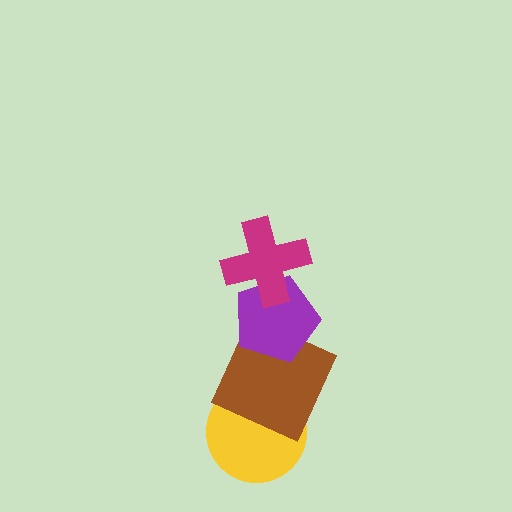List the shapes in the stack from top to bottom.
From top to bottom: the magenta cross, the purple pentagon, the brown square, the yellow circle.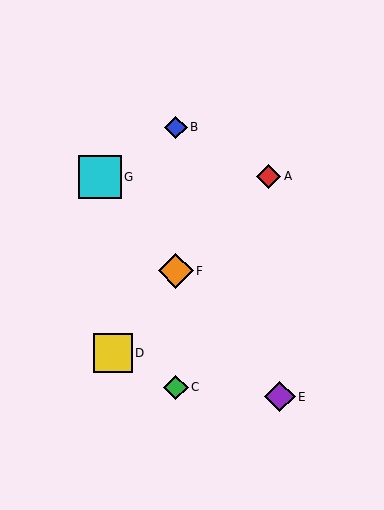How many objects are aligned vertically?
3 objects (B, C, F) are aligned vertically.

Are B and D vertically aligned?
No, B is at x≈176 and D is at x≈113.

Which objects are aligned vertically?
Objects B, C, F are aligned vertically.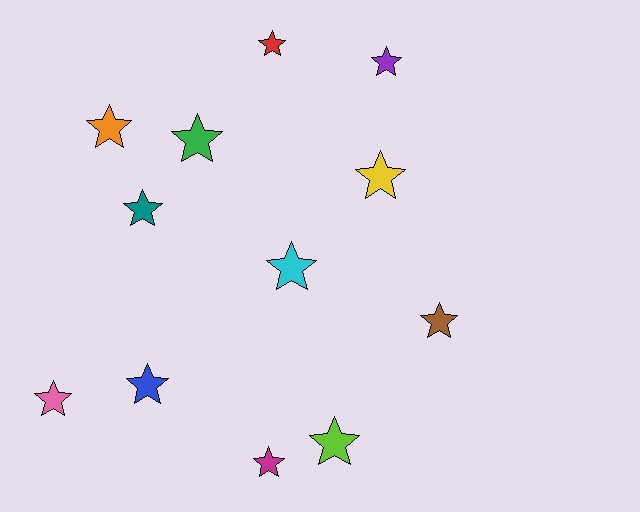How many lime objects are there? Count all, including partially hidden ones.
There is 1 lime object.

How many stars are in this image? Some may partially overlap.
There are 12 stars.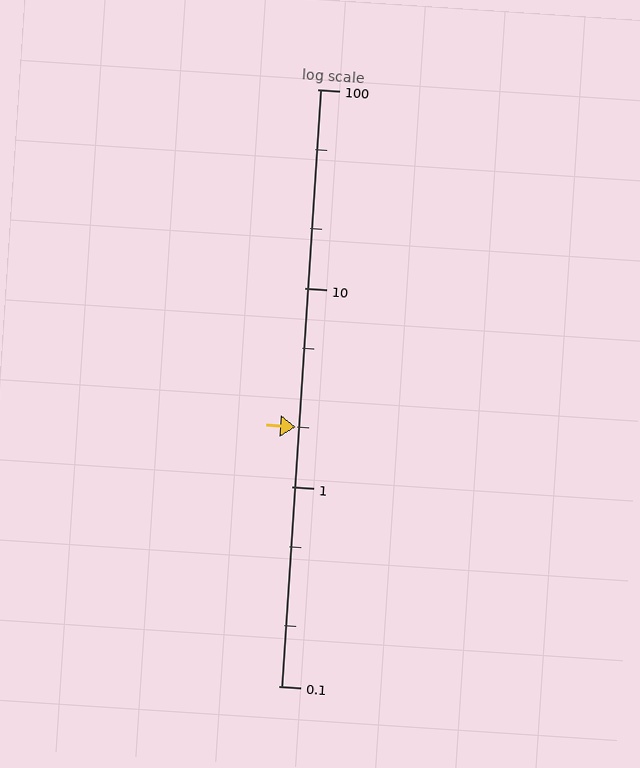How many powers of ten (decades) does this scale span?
The scale spans 3 decades, from 0.1 to 100.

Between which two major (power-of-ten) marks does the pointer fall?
The pointer is between 1 and 10.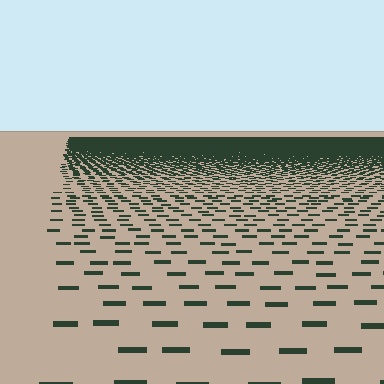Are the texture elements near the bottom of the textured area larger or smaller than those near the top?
Larger. Near the bottom, elements are closer to the viewer and appear at a bigger on-screen size.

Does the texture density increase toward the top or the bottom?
Density increases toward the top.